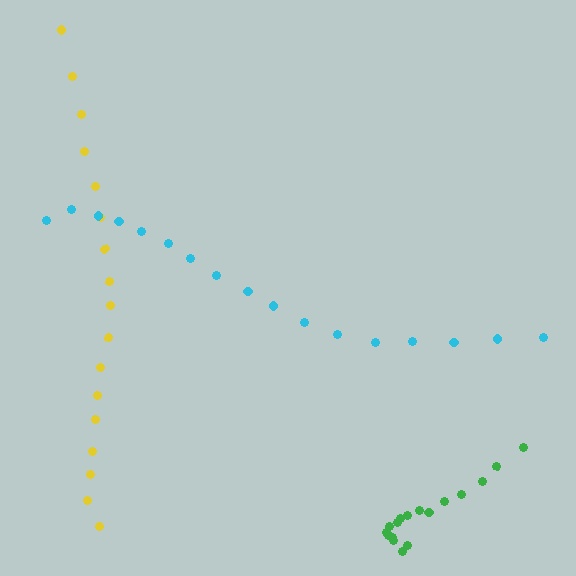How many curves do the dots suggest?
There are 3 distinct paths.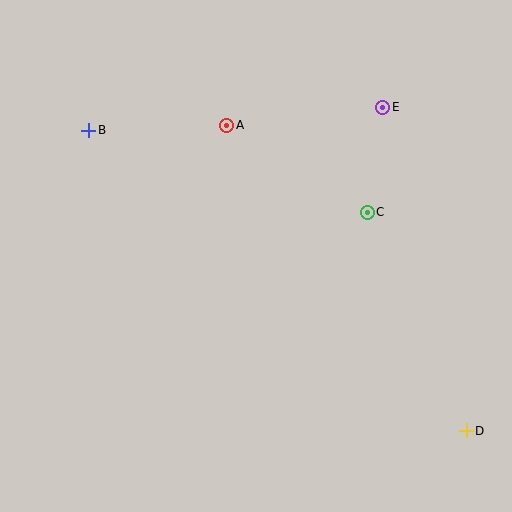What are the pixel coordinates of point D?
Point D is at (466, 431).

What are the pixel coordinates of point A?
Point A is at (227, 125).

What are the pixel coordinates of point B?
Point B is at (89, 130).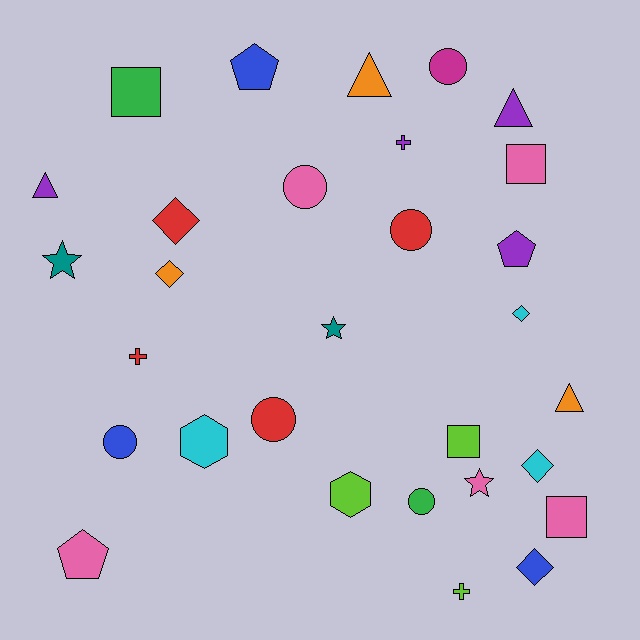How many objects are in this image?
There are 30 objects.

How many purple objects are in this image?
There are 4 purple objects.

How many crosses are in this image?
There are 3 crosses.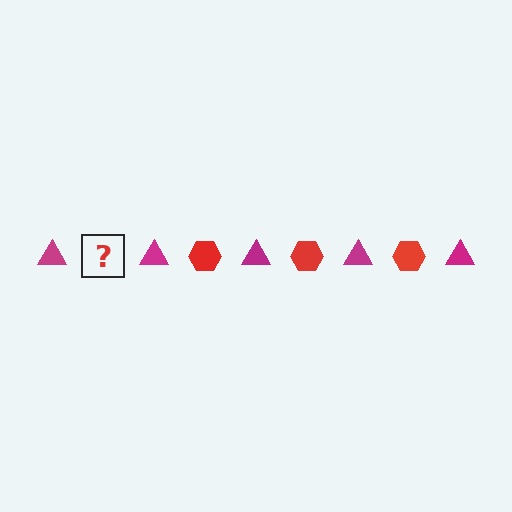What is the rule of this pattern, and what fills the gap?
The rule is that the pattern alternates between magenta triangle and red hexagon. The gap should be filled with a red hexagon.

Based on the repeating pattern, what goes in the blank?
The blank should be a red hexagon.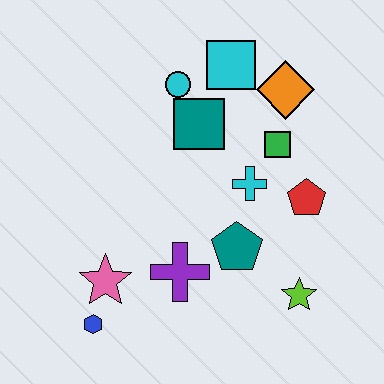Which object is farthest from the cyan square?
The blue hexagon is farthest from the cyan square.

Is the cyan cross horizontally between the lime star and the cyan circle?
Yes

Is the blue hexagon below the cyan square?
Yes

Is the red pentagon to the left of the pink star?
No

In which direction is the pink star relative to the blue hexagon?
The pink star is above the blue hexagon.